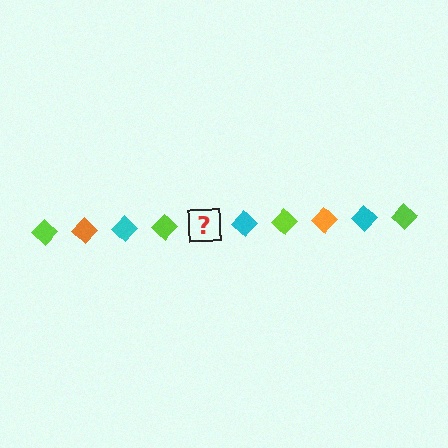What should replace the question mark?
The question mark should be replaced with an orange diamond.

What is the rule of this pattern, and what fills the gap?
The rule is that the pattern cycles through lime, orange, cyan diamonds. The gap should be filled with an orange diamond.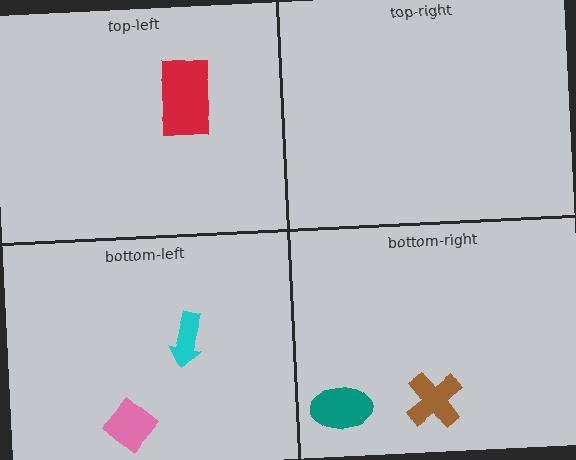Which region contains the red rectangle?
The top-left region.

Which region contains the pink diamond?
The bottom-left region.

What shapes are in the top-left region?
The red rectangle.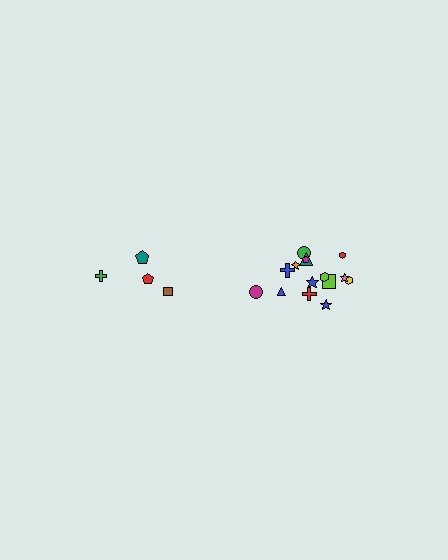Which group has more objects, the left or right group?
The right group.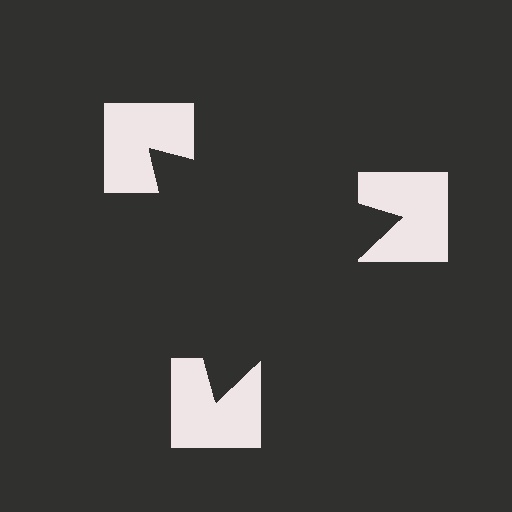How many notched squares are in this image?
There are 3 — one at each vertex of the illusory triangle.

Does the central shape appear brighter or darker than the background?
It typically appears slightly darker than the background, even though no actual brightness change is drawn.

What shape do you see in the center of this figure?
An illusory triangle — its edges are inferred from the aligned wedge cuts in the notched squares, not physically drawn.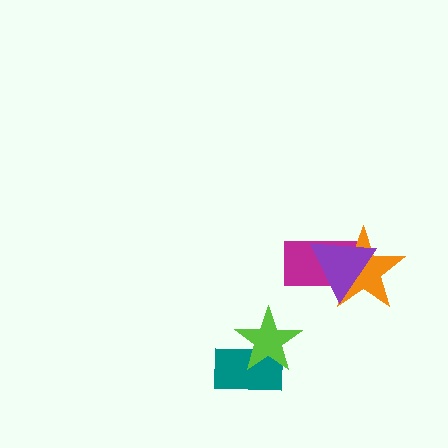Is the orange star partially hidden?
Yes, it is partially covered by another shape.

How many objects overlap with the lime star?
1 object overlaps with the lime star.